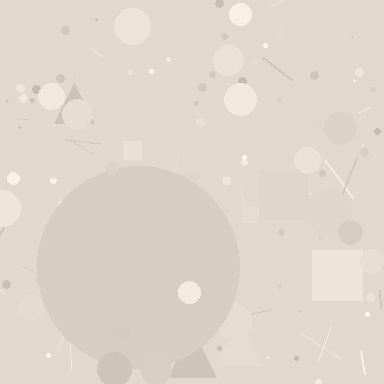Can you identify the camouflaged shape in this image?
The camouflaged shape is a circle.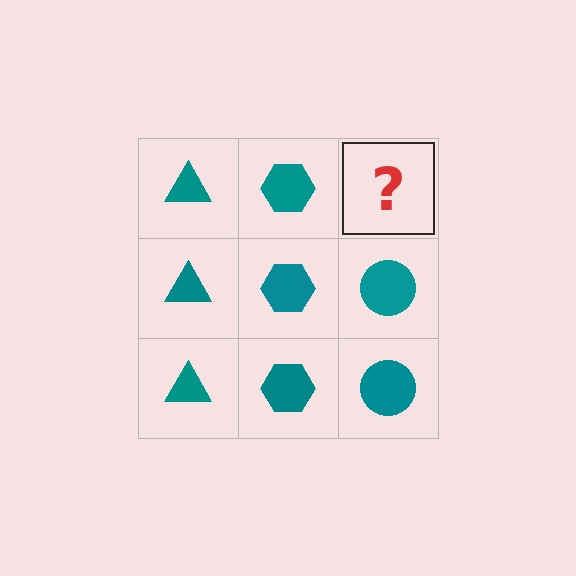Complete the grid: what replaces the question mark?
The question mark should be replaced with a teal circle.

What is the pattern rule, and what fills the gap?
The rule is that each column has a consistent shape. The gap should be filled with a teal circle.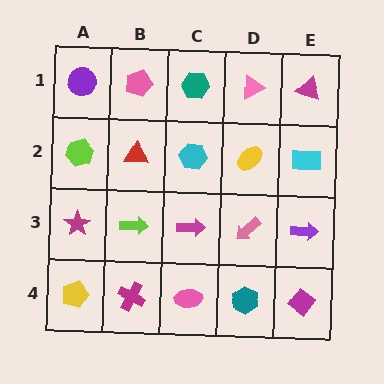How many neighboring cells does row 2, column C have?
4.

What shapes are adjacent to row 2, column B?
A pink pentagon (row 1, column B), a lime arrow (row 3, column B), a lime hexagon (row 2, column A), a cyan hexagon (row 2, column C).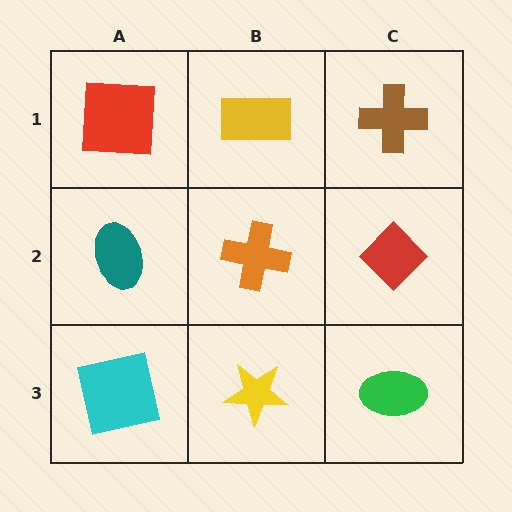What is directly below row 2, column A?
A cyan square.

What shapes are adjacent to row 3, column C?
A red diamond (row 2, column C), a yellow star (row 3, column B).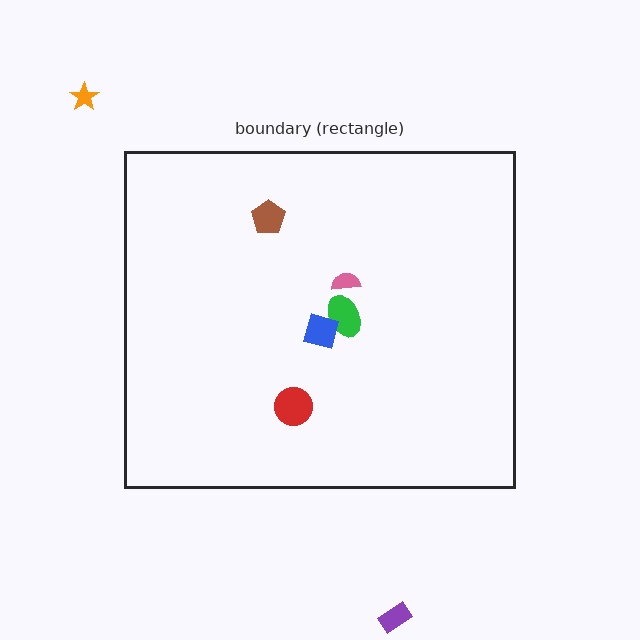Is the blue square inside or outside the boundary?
Inside.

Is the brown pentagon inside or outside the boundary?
Inside.